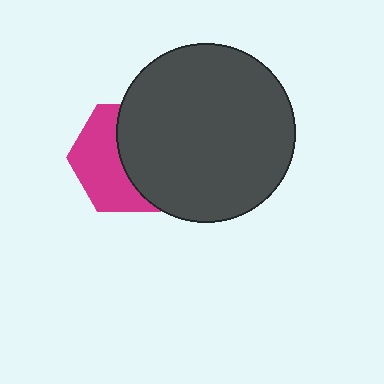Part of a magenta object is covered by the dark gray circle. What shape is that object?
It is a hexagon.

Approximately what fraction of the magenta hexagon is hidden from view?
Roughly 53% of the magenta hexagon is hidden behind the dark gray circle.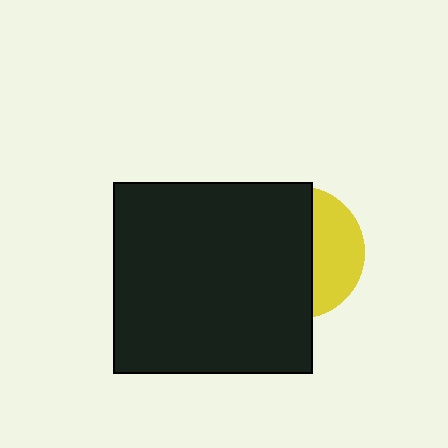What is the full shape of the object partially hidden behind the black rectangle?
The partially hidden object is a yellow circle.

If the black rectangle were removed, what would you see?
You would see the complete yellow circle.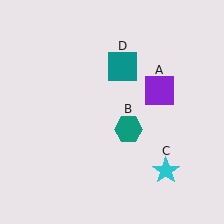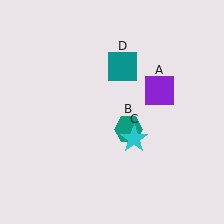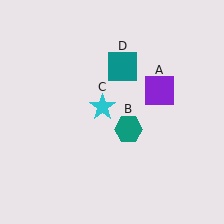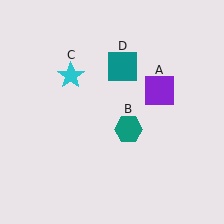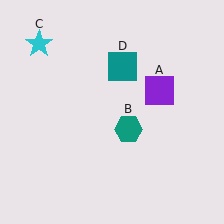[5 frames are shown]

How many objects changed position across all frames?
1 object changed position: cyan star (object C).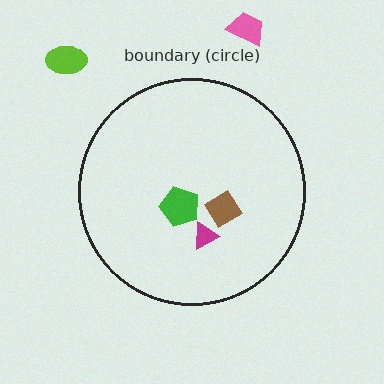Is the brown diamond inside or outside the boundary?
Inside.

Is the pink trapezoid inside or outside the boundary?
Outside.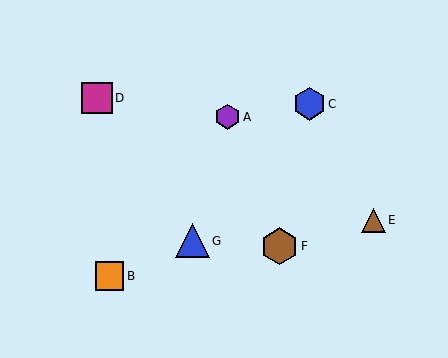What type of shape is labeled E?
Shape E is a brown triangle.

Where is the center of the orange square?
The center of the orange square is at (110, 276).